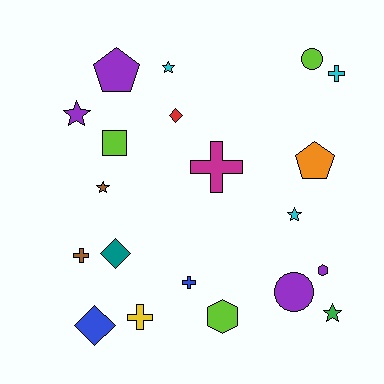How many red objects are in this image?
There is 1 red object.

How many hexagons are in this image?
There are 2 hexagons.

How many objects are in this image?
There are 20 objects.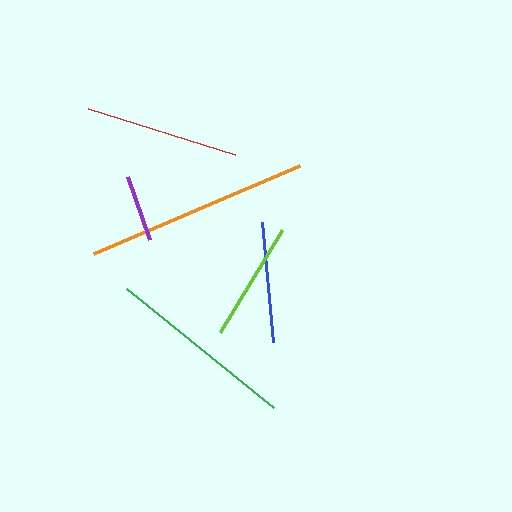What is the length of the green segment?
The green segment is approximately 190 pixels long.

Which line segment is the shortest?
The purple line is the shortest at approximately 67 pixels.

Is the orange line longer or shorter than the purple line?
The orange line is longer than the purple line.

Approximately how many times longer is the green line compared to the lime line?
The green line is approximately 1.6 times the length of the lime line.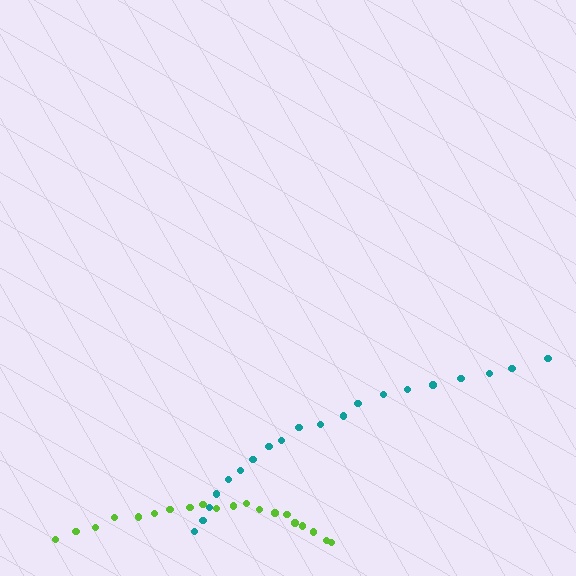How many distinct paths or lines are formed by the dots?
There are 2 distinct paths.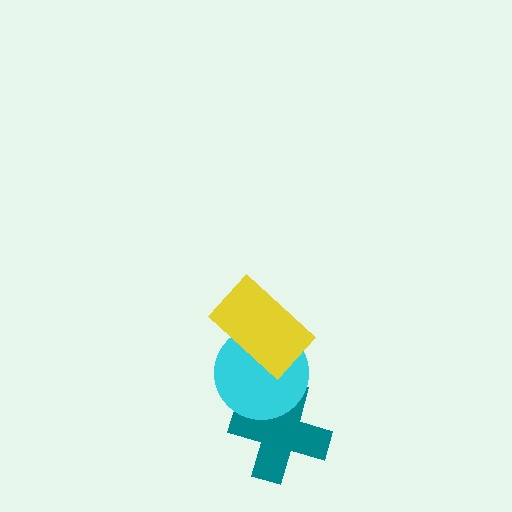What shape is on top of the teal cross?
The cyan circle is on top of the teal cross.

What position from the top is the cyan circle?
The cyan circle is 2nd from the top.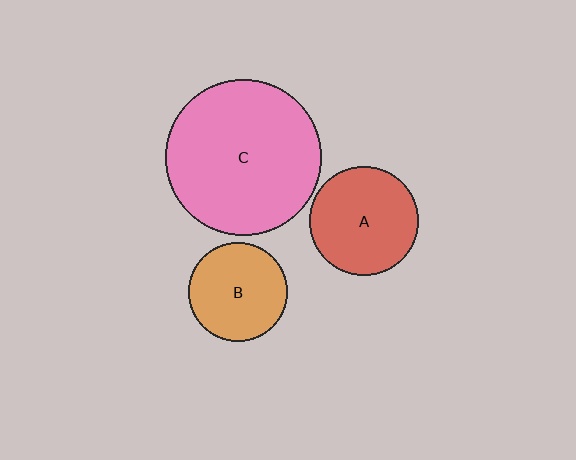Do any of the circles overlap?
No, none of the circles overlap.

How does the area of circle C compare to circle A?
Approximately 2.0 times.